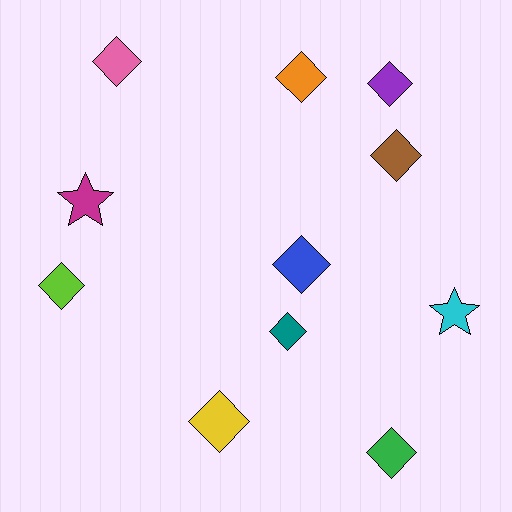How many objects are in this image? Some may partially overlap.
There are 11 objects.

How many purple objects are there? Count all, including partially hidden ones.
There is 1 purple object.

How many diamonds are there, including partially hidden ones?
There are 9 diamonds.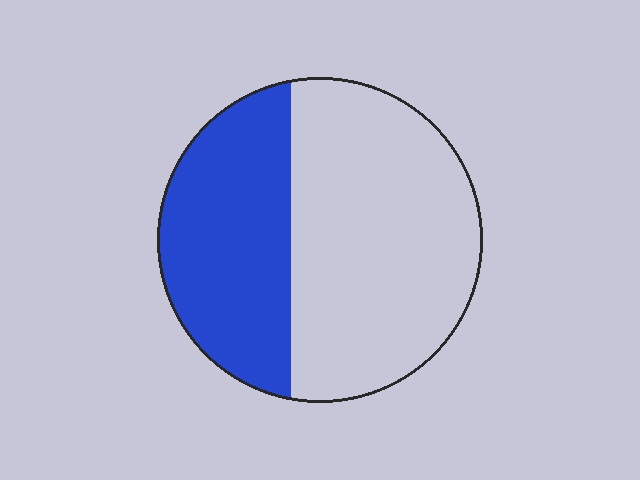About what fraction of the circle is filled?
About three eighths (3/8).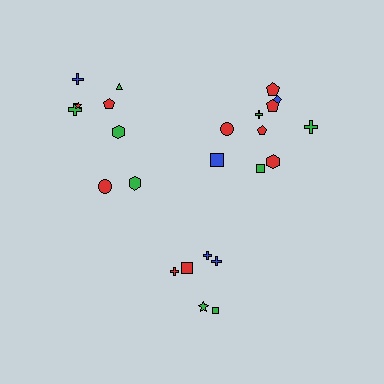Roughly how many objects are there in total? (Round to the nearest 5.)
Roughly 25 objects in total.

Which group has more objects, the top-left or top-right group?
The top-right group.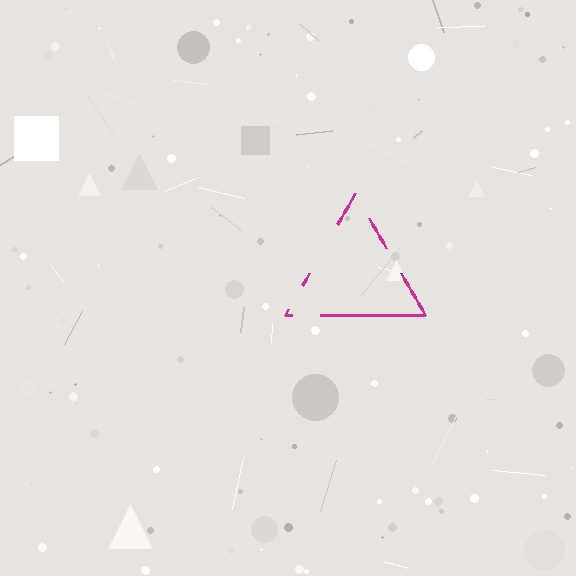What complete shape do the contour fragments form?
The contour fragments form a triangle.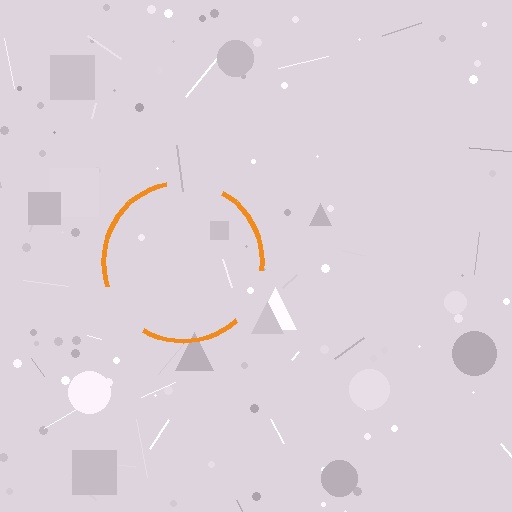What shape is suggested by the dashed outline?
The dashed outline suggests a circle.